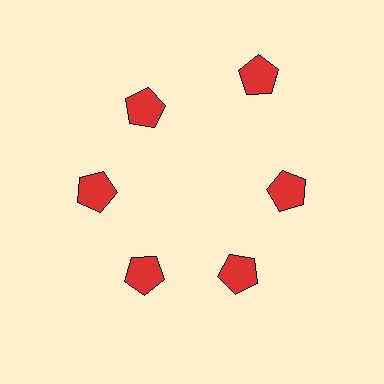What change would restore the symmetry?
The symmetry would be restored by moving it inward, back onto the ring so that all 6 pentagons sit at equal angles and equal distance from the center.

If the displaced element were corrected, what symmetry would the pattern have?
It would have 6-fold rotational symmetry — the pattern would map onto itself every 60 degrees.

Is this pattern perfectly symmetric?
No. The 6 red pentagons are arranged in a ring, but one element near the 1 o'clock position is pushed outward from the center, breaking the 6-fold rotational symmetry.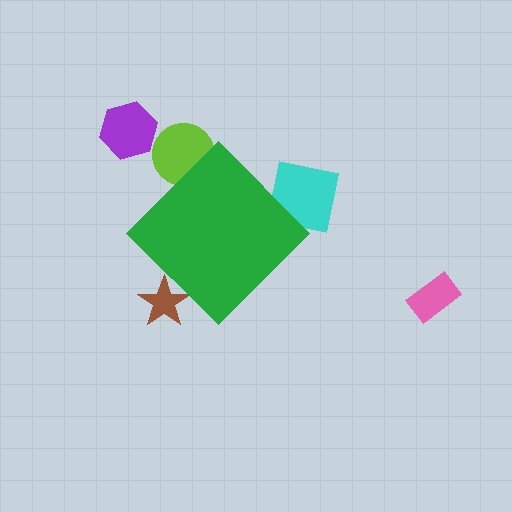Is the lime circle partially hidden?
Yes, the lime circle is partially hidden behind the green diamond.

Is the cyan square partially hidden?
Yes, the cyan square is partially hidden behind the green diamond.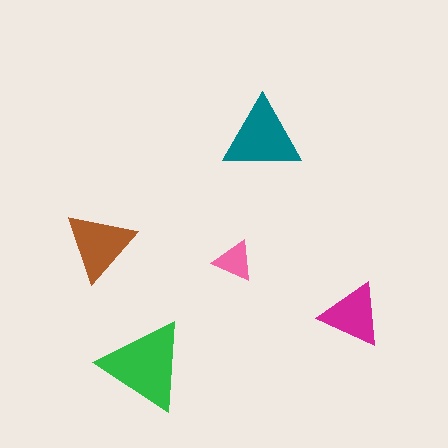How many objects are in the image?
There are 5 objects in the image.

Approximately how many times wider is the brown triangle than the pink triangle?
About 1.5 times wider.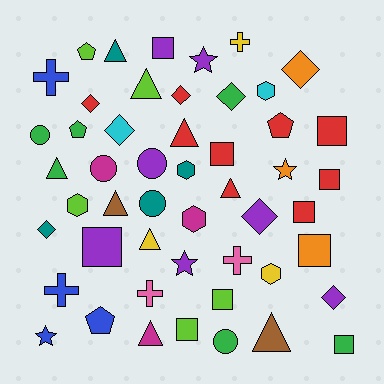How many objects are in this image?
There are 50 objects.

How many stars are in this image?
There are 4 stars.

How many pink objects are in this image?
There are 2 pink objects.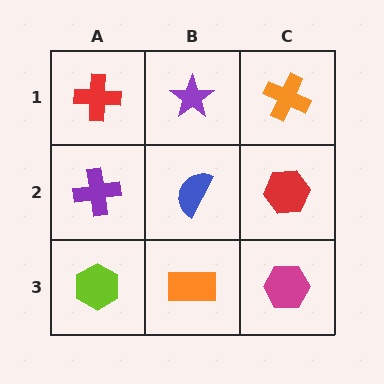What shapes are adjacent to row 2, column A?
A red cross (row 1, column A), a lime hexagon (row 3, column A), a blue semicircle (row 2, column B).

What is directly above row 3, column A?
A purple cross.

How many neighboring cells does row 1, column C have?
2.